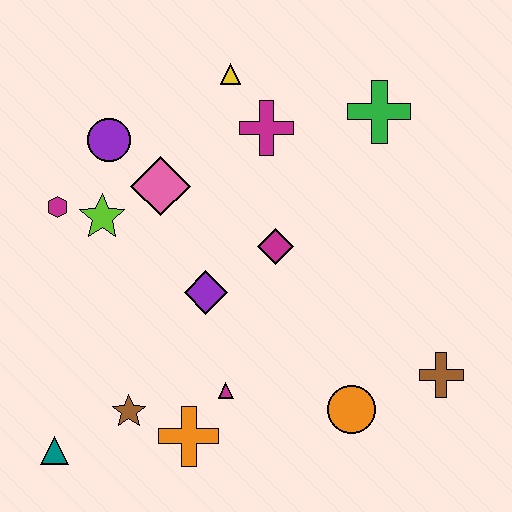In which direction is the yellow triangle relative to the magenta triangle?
The yellow triangle is above the magenta triangle.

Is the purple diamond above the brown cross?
Yes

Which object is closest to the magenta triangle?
The orange cross is closest to the magenta triangle.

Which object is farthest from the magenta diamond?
The teal triangle is farthest from the magenta diamond.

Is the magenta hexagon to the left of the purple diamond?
Yes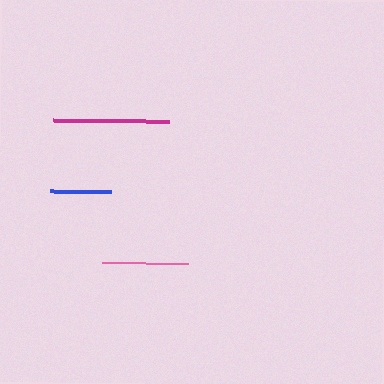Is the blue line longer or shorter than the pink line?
The pink line is longer than the blue line.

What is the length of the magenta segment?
The magenta segment is approximately 115 pixels long.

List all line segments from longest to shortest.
From longest to shortest: magenta, pink, blue.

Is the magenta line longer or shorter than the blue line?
The magenta line is longer than the blue line.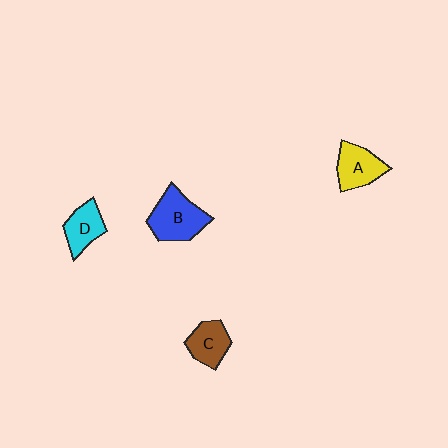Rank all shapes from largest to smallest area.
From largest to smallest: B (blue), A (yellow), C (brown), D (cyan).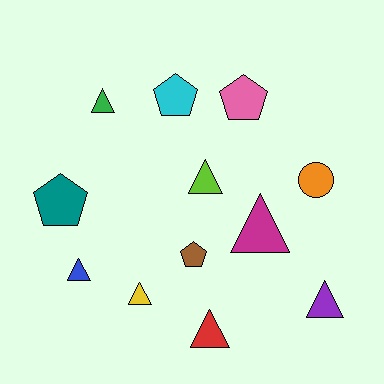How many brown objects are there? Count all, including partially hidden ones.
There is 1 brown object.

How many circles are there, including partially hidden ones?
There is 1 circle.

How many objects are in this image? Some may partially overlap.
There are 12 objects.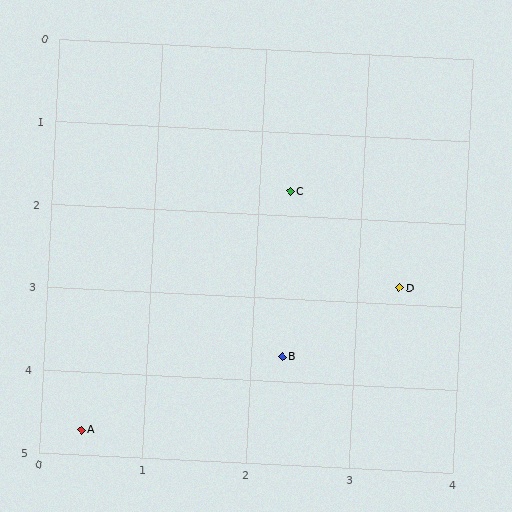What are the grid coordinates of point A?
Point A is at approximately (0.4, 4.7).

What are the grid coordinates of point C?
Point C is at approximately (2.3, 1.7).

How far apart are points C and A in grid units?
Points C and A are about 3.6 grid units apart.